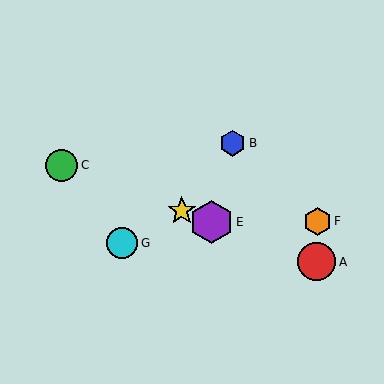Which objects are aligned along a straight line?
Objects A, C, D, E are aligned along a straight line.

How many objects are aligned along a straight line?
4 objects (A, C, D, E) are aligned along a straight line.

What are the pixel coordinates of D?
Object D is at (182, 211).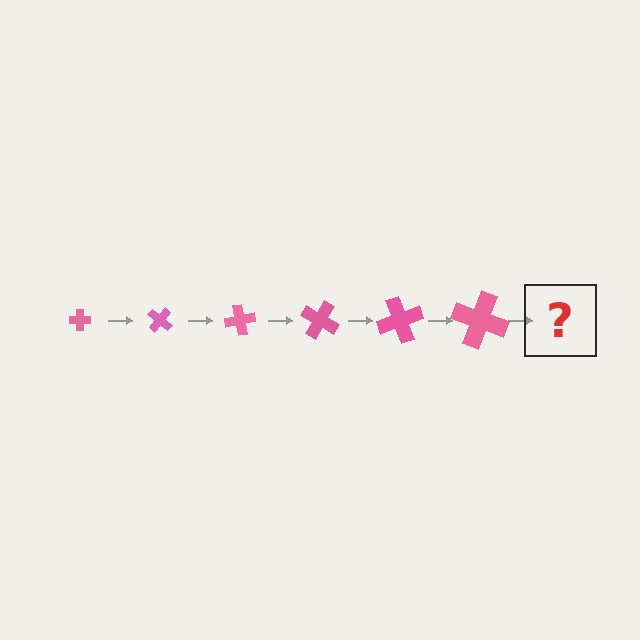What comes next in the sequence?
The next element should be a cross, larger than the previous one and rotated 240 degrees from the start.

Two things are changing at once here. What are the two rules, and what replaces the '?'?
The two rules are that the cross grows larger each step and it rotates 40 degrees each step. The '?' should be a cross, larger than the previous one and rotated 240 degrees from the start.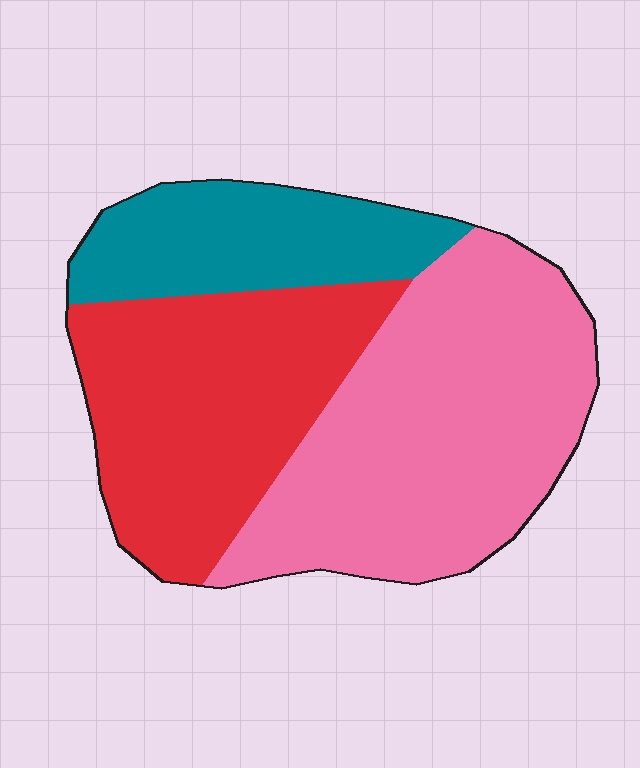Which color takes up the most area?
Pink, at roughly 45%.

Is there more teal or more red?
Red.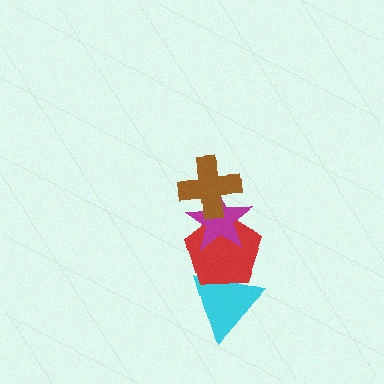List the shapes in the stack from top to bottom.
From top to bottom: the brown cross, the magenta star, the red pentagon, the cyan triangle.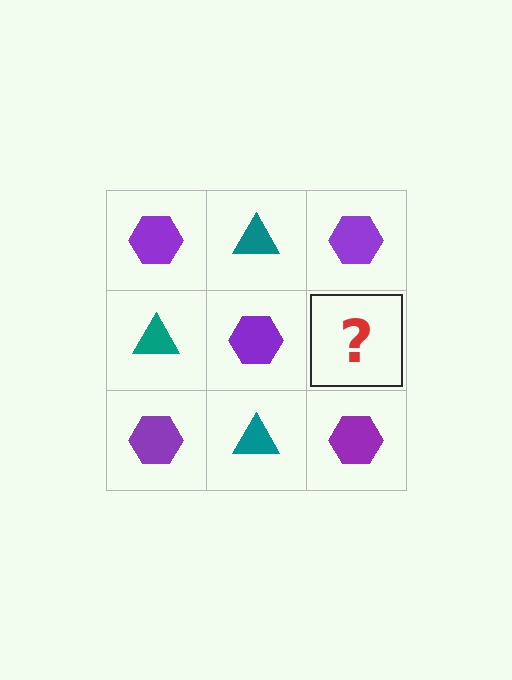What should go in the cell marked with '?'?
The missing cell should contain a teal triangle.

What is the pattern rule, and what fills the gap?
The rule is that it alternates purple hexagon and teal triangle in a checkerboard pattern. The gap should be filled with a teal triangle.